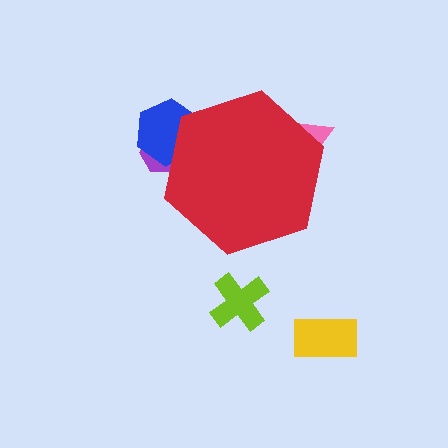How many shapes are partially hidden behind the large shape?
3 shapes are partially hidden.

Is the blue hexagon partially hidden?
Yes, the blue hexagon is partially hidden behind the red hexagon.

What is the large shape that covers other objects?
A red hexagon.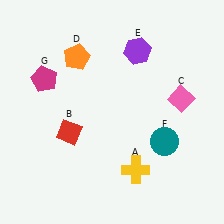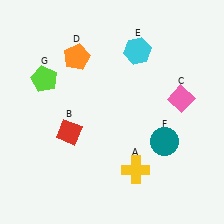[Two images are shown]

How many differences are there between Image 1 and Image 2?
There are 2 differences between the two images.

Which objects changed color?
E changed from purple to cyan. G changed from magenta to lime.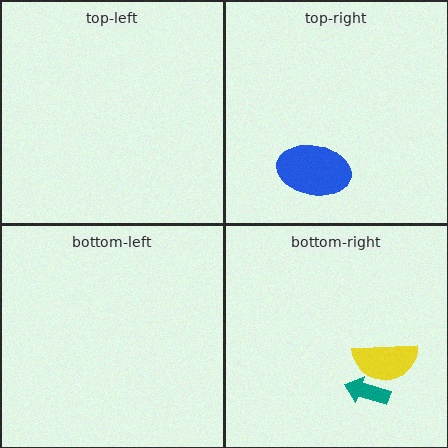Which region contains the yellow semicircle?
The bottom-right region.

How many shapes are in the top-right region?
1.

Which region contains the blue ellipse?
The top-right region.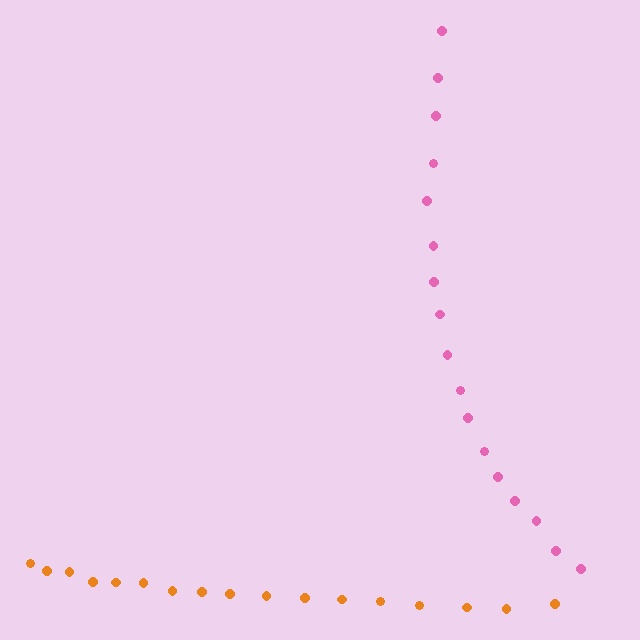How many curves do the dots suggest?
There are 2 distinct paths.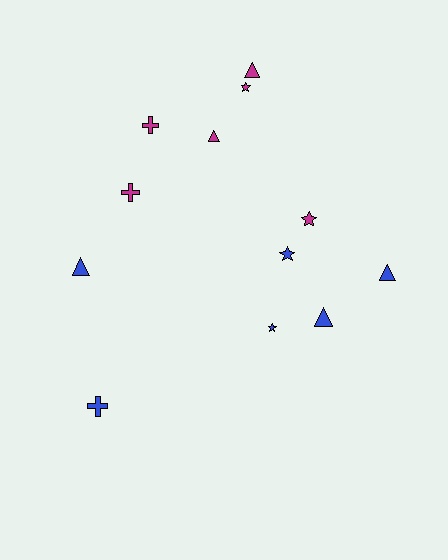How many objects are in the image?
There are 12 objects.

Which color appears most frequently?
Magenta, with 6 objects.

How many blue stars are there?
There are 2 blue stars.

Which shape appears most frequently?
Triangle, with 5 objects.